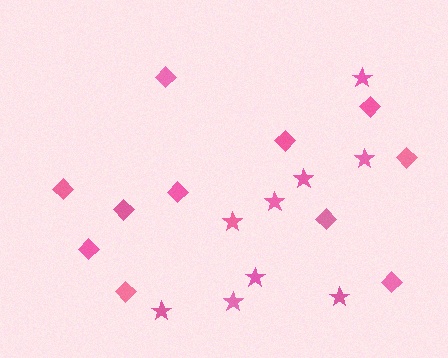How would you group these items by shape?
There are 2 groups: one group of stars (9) and one group of diamonds (11).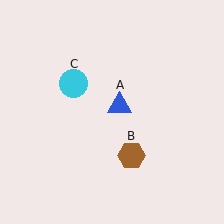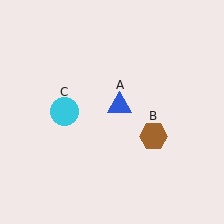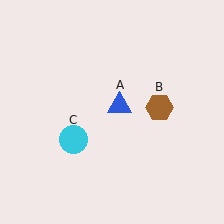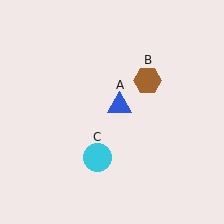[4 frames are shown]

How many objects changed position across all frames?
2 objects changed position: brown hexagon (object B), cyan circle (object C).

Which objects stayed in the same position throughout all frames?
Blue triangle (object A) remained stationary.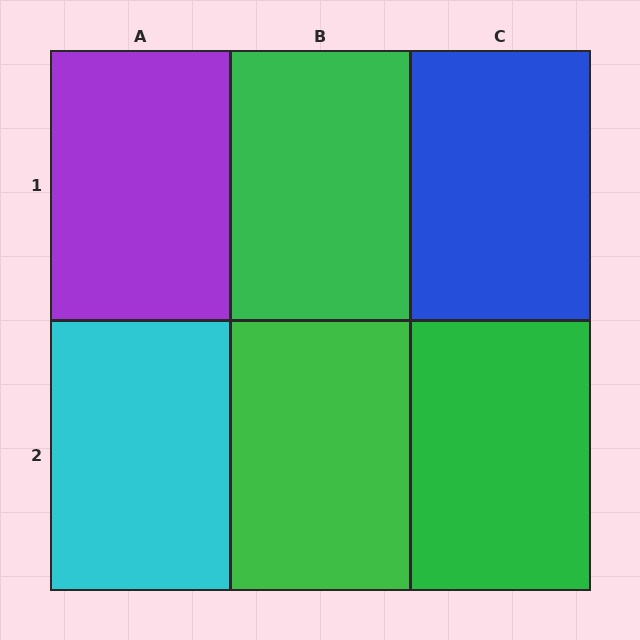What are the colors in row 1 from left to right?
Purple, green, blue.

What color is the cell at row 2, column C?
Green.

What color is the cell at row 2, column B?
Green.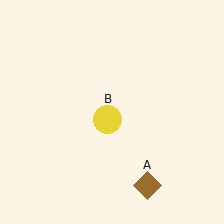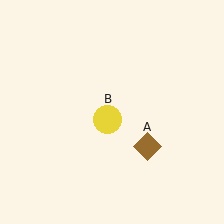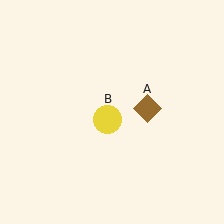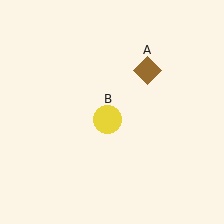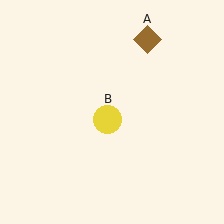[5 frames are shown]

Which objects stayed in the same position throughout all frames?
Yellow circle (object B) remained stationary.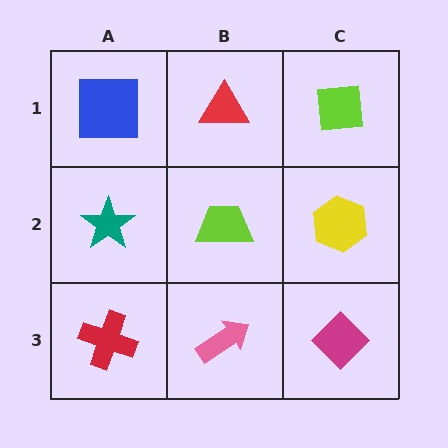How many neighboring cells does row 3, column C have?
2.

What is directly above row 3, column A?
A teal star.